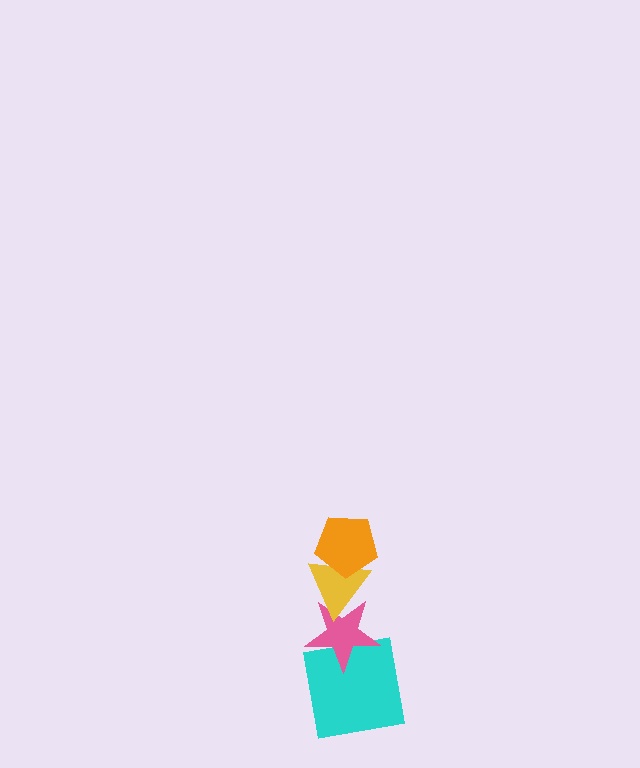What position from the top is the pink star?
The pink star is 3rd from the top.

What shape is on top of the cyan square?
The pink star is on top of the cyan square.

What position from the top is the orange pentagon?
The orange pentagon is 1st from the top.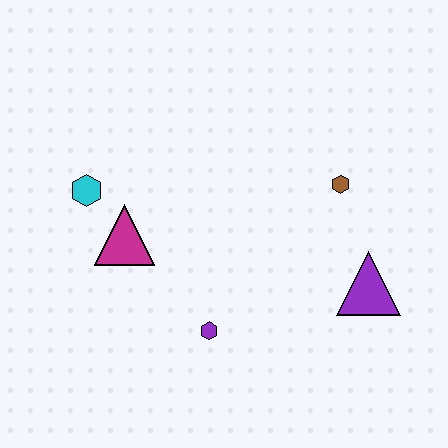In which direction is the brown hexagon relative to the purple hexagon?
The brown hexagon is above the purple hexagon.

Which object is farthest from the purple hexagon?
The brown hexagon is farthest from the purple hexagon.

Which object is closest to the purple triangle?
The brown hexagon is closest to the purple triangle.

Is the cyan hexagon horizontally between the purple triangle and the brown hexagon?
No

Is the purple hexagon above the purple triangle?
No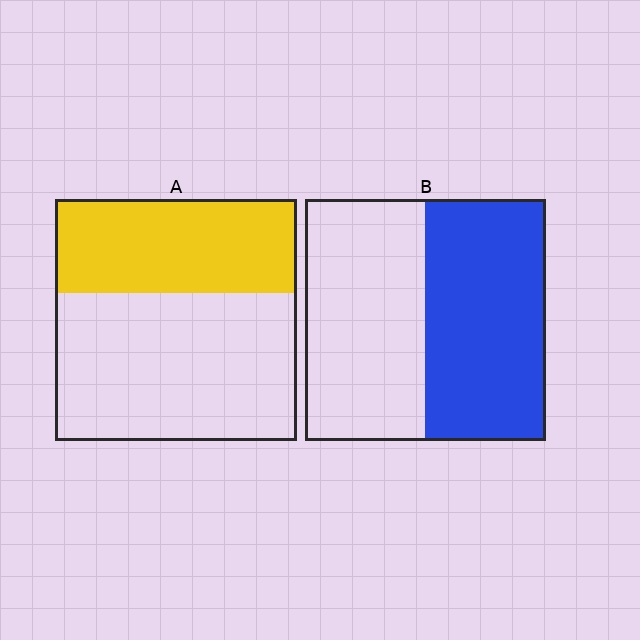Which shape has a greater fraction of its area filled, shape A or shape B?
Shape B.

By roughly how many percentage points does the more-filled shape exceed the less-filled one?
By roughly 10 percentage points (B over A).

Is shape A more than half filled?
No.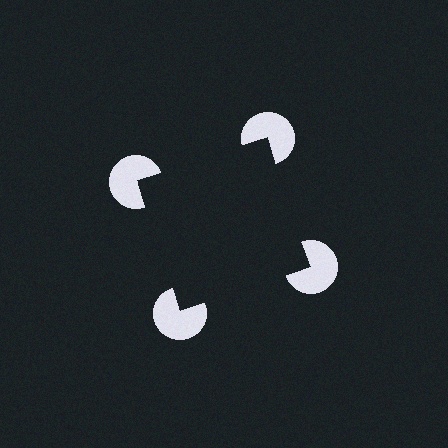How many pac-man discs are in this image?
There are 4 — one at each vertex of the illusory square.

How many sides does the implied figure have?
4 sides.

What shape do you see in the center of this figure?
An illusory square — its edges are inferred from the aligned wedge cuts in the pac-man discs, not physically drawn.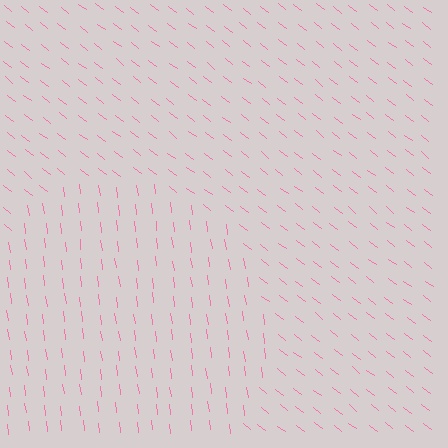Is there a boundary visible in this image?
Yes, there is a texture boundary formed by a change in line orientation.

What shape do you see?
I see a circle.